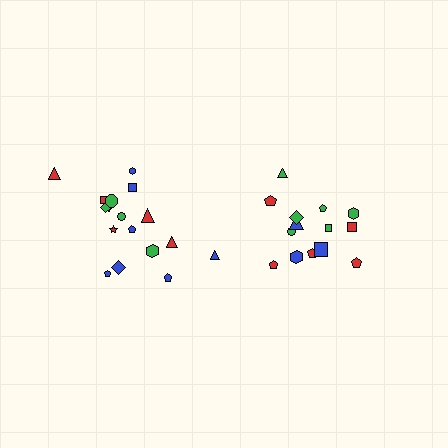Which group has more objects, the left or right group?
The left group.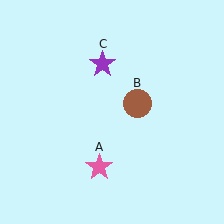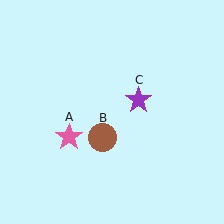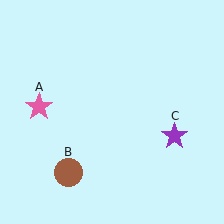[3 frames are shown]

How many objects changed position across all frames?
3 objects changed position: pink star (object A), brown circle (object B), purple star (object C).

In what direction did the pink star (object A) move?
The pink star (object A) moved up and to the left.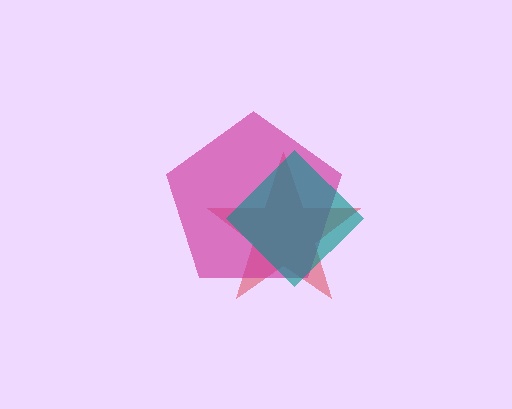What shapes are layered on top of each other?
The layered shapes are: a red star, a magenta pentagon, a teal diamond.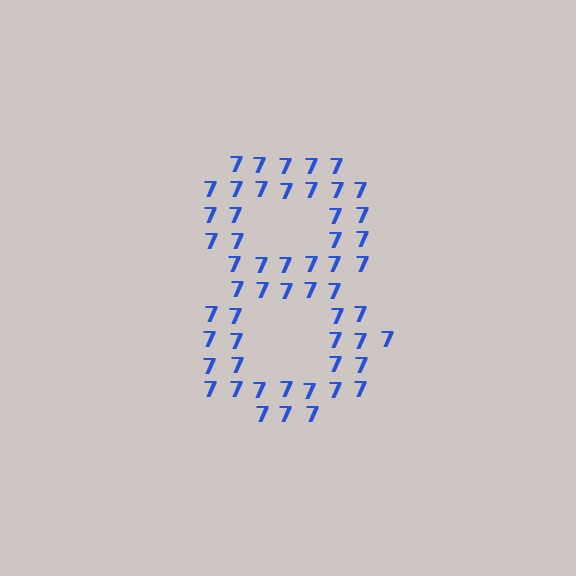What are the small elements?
The small elements are digit 7's.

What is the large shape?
The large shape is the digit 8.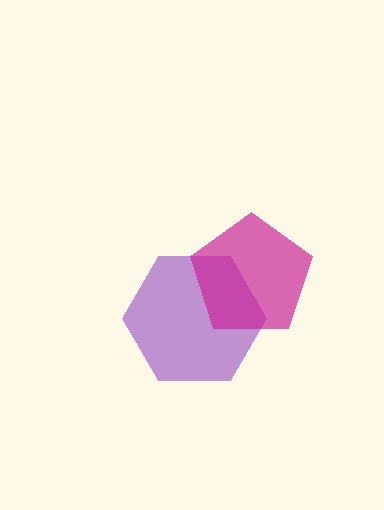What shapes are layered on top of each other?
The layered shapes are: a purple hexagon, a magenta pentagon.